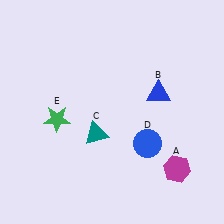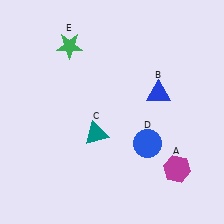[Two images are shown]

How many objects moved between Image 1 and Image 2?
1 object moved between the two images.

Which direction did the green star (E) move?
The green star (E) moved up.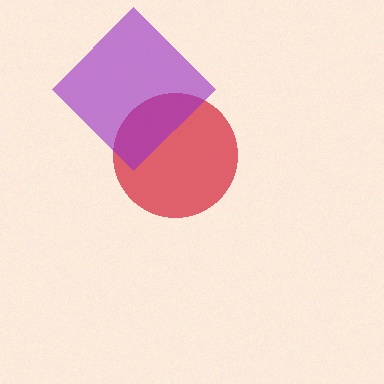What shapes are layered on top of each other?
The layered shapes are: a red circle, a purple diamond.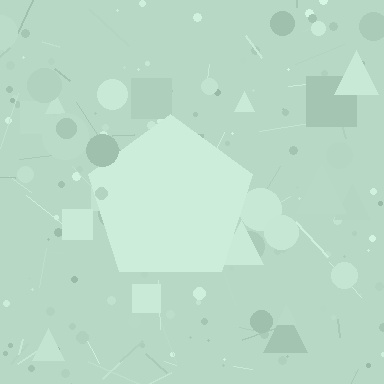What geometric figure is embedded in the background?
A pentagon is embedded in the background.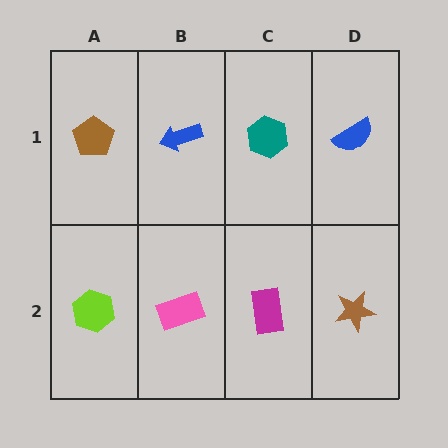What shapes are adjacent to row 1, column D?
A brown star (row 2, column D), a teal hexagon (row 1, column C).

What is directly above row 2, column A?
A brown pentagon.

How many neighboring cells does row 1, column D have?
2.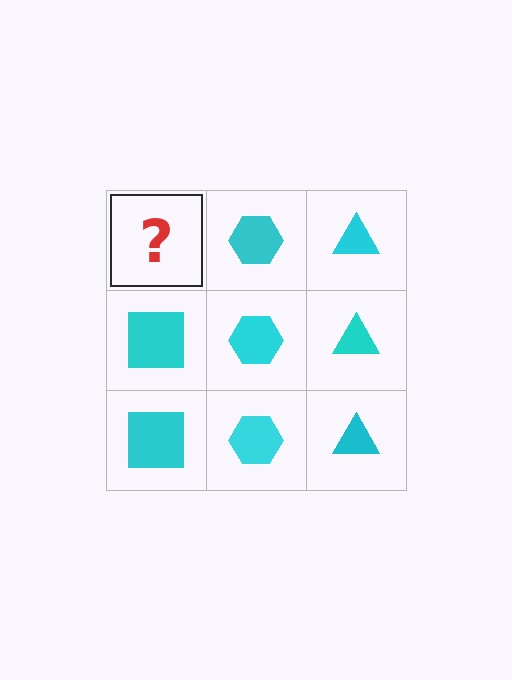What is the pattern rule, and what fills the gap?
The rule is that each column has a consistent shape. The gap should be filled with a cyan square.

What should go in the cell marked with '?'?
The missing cell should contain a cyan square.